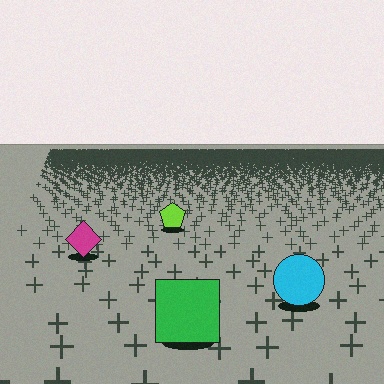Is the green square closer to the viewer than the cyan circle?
Yes. The green square is closer — you can tell from the texture gradient: the ground texture is coarser near it.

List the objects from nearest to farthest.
From nearest to farthest: the green square, the cyan circle, the magenta diamond, the lime pentagon.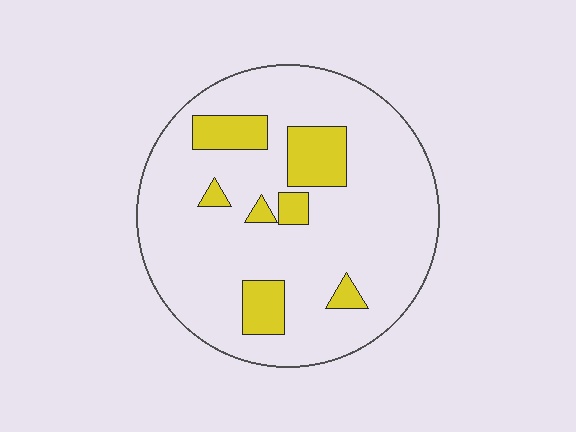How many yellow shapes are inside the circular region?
7.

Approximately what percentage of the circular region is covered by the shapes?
Approximately 15%.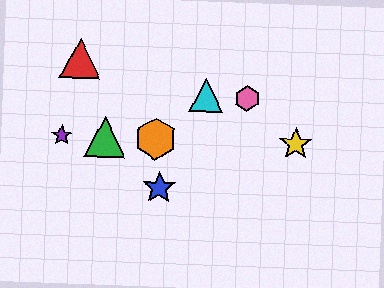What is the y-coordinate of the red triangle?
The red triangle is at y≈59.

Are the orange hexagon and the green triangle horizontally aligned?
Yes, both are at y≈139.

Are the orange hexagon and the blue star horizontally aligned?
No, the orange hexagon is at y≈139 and the blue star is at y≈188.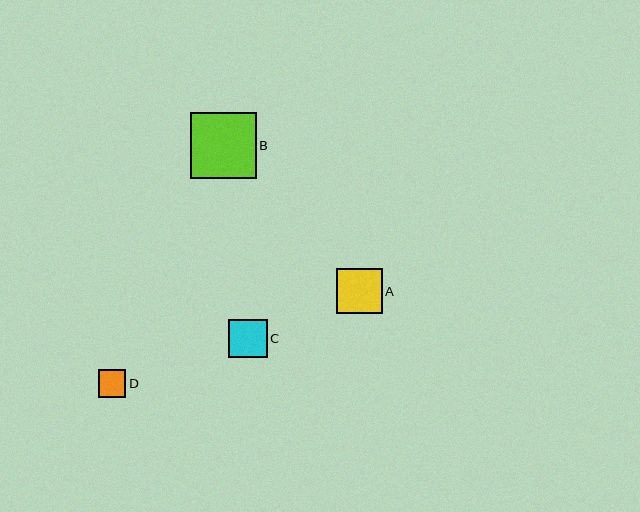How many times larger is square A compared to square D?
Square A is approximately 1.6 times the size of square D.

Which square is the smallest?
Square D is the smallest with a size of approximately 28 pixels.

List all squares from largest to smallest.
From largest to smallest: B, A, C, D.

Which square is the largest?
Square B is the largest with a size of approximately 66 pixels.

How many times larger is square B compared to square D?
Square B is approximately 2.4 times the size of square D.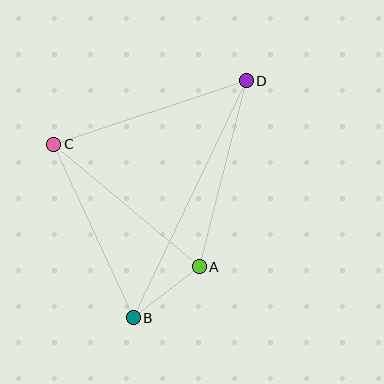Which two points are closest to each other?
Points A and B are closest to each other.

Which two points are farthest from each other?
Points B and D are farthest from each other.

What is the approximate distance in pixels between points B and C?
The distance between B and C is approximately 191 pixels.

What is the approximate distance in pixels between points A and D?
The distance between A and D is approximately 192 pixels.